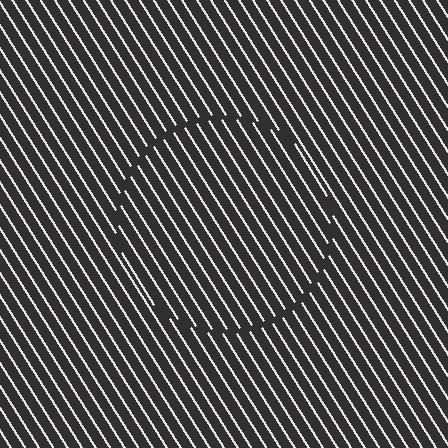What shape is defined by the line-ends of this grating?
An illusory circle. The interior of the shape contains the same grating, shifted by half a period — the contour is defined by the phase discontinuity where line-ends from the inner and outer gratings abut.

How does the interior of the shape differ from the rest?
The interior of the shape contains the same grating, shifted by half a period — the contour is defined by the phase discontinuity where line-ends from the inner and outer gratings abut.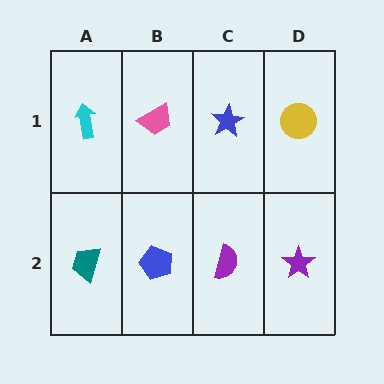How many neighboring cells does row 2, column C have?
3.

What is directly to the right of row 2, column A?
A blue pentagon.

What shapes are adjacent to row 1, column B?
A blue pentagon (row 2, column B), a cyan arrow (row 1, column A), a blue star (row 1, column C).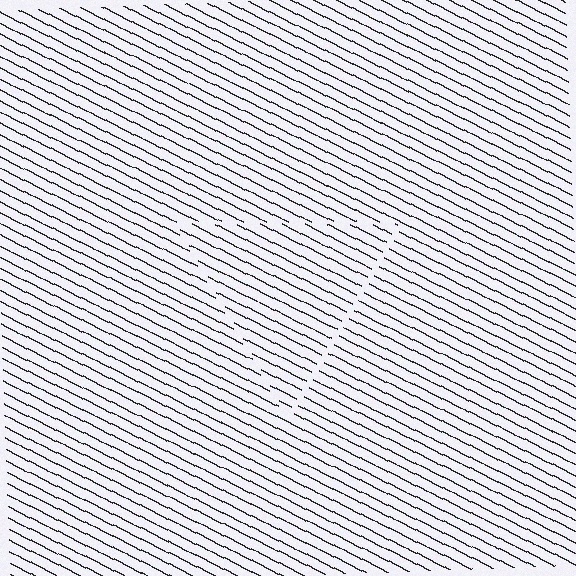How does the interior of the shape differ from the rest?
The interior of the shape contains the same grating, shifted by half a period — the contour is defined by the phase discontinuity where line-ends from the inner and outer gratings abut.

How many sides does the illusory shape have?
3 sides — the line-ends trace a triangle.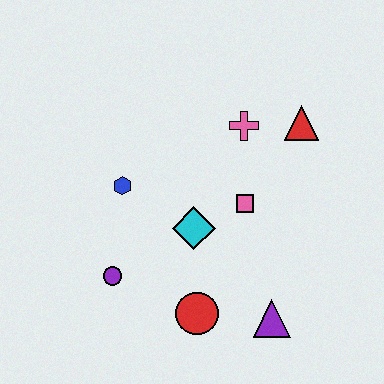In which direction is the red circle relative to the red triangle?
The red circle is below the red triangle.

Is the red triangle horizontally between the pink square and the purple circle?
No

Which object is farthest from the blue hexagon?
The purple triangle is farthest from the blue hexagon.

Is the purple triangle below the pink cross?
Yes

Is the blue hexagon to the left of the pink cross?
Yes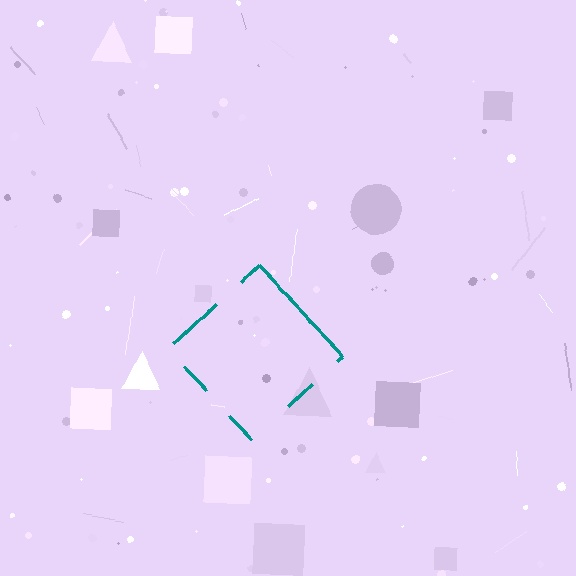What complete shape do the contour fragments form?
The contour fragments form a diamond.